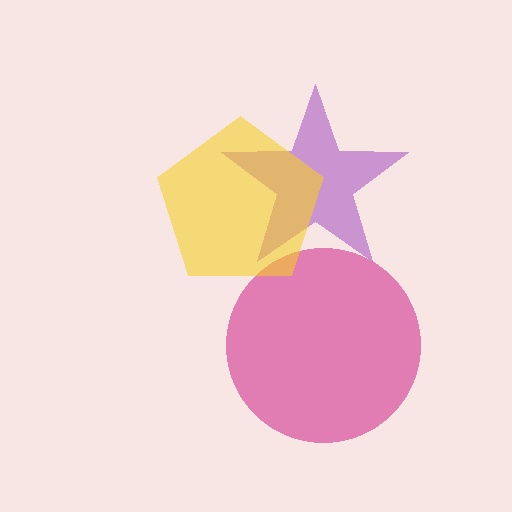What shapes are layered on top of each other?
The layered shapes are: a magenta circle, a purple star, a yellow pentagon.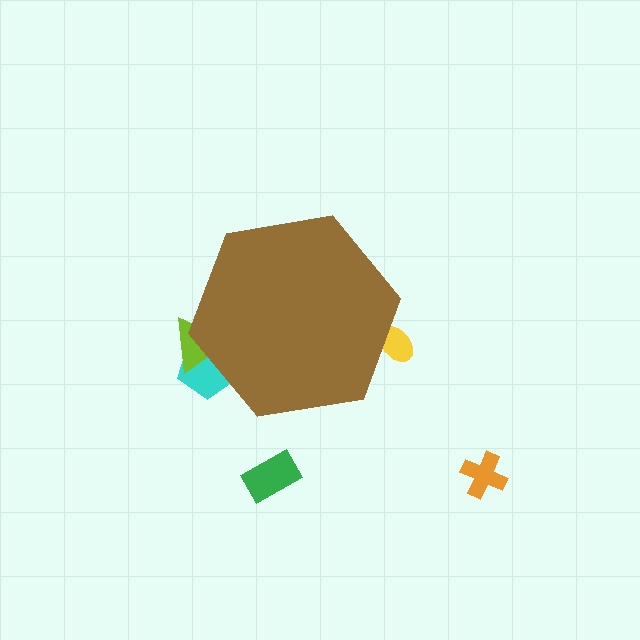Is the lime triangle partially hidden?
Yes, the lime triangle is partially hidden behind the brown hexagon.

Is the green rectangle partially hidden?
No, the green rectangle is fully visible.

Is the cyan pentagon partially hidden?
Yes, the cyan pentagon is partially hidden behind the brown hexagon.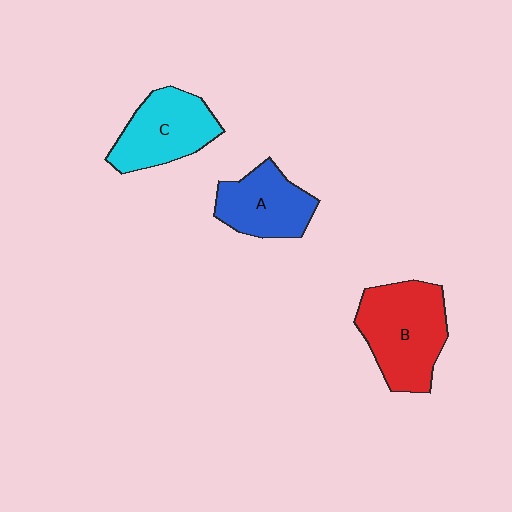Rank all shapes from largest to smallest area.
From largest to smallest: B (red), C (cyan), A (blue).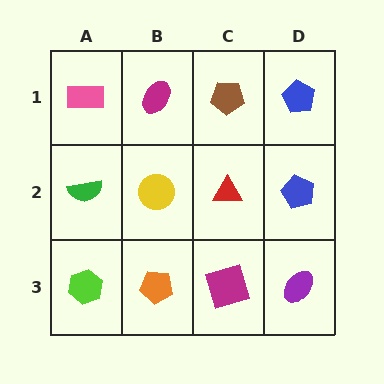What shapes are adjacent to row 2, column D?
A blue pentagon (row 1, column D), a purple ellipse (row 3, column D), a red triangle (row 2, column C).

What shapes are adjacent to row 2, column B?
A magenta ellipse (row 1, column B), an orange pentagon (row 3, column B), a green semicircle (row 2, column A), a red triangle (row 2, column C).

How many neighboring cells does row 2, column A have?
3.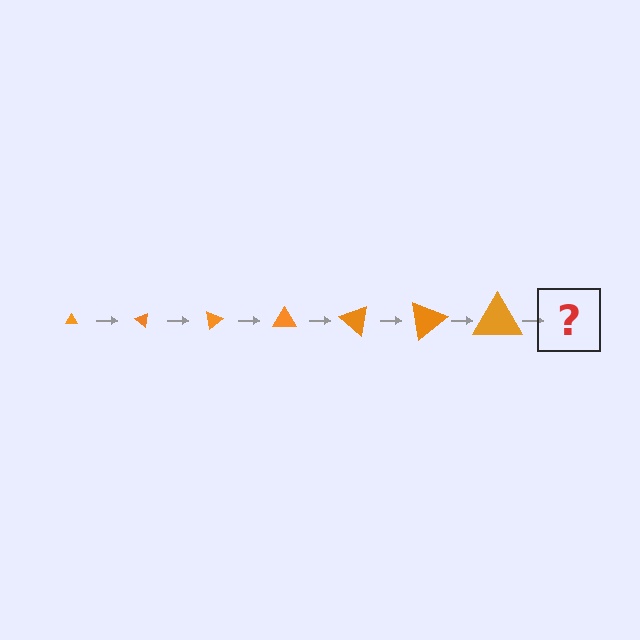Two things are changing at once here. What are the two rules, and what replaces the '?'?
The two rules are that the triangle grows larger each step and it rotates 40 degrees each step. The '?' should be a triangle, larger than the previous one and rotated 280 degrees from the start.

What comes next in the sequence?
The next element should be a triangle, larger than the previous one and rotated 280 degrees from the start.